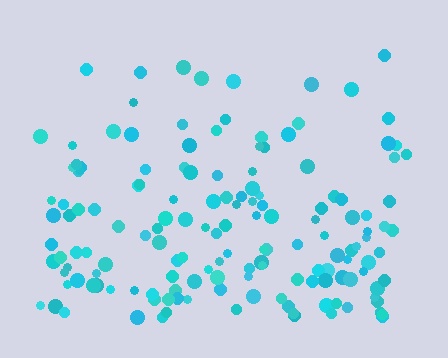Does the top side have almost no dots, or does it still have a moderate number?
Still a moderate number, just noticeably fewer than the bottom.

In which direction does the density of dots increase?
From top to bottom, with the bottom side densest.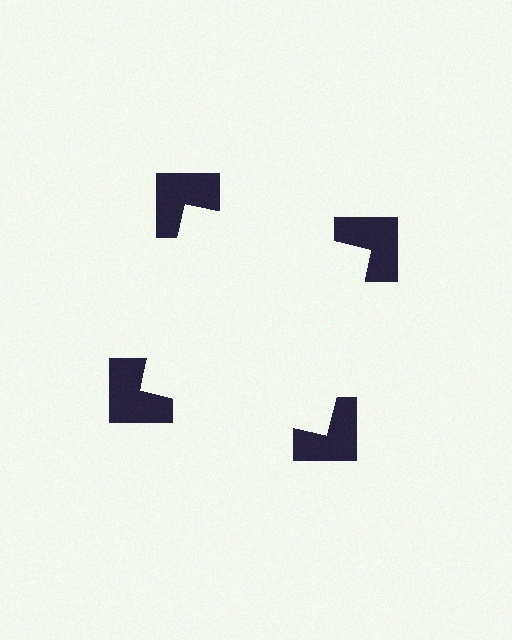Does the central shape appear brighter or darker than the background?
It typically appears slightly brighter than the background, even though no actual brightness change is drawn.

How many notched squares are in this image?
There are 4 — one at each vertex of the illusory square.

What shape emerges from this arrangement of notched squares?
An illusory square — its edges are inferred from the aligned wedge cuts in the notched squares, not physically drawn.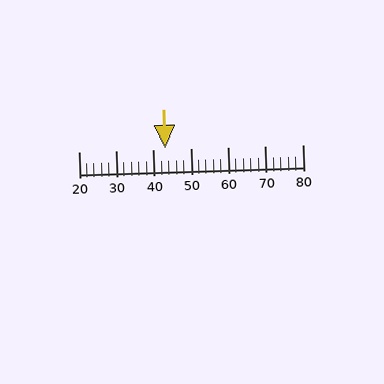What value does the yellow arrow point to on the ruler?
The yellow arrow points to approximately 43.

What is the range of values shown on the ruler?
The ruler shows values from 20 to 80.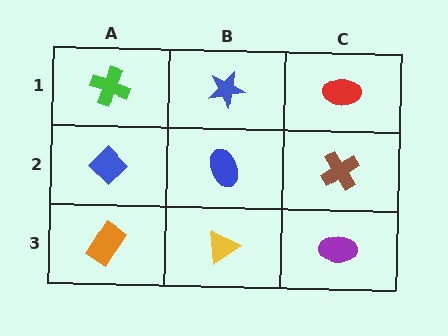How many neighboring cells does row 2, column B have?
4.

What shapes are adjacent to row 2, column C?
A red ellipse (row 1, column C), a purple ellipse (row 3, column C), a blue ellipse (row 2, column B).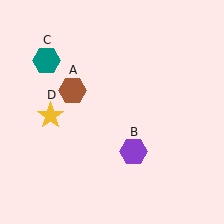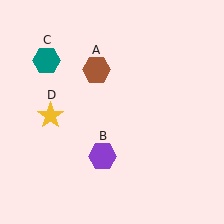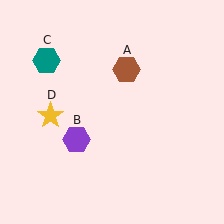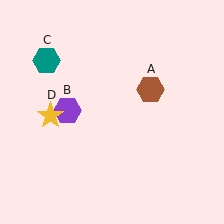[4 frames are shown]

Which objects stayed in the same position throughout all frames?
Teal hexagon (object C) and yellow star (object D) remained stationary.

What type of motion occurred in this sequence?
The brown hexagon (object A), purple hexagon (object B) rotated clockwise around the center of the scene.